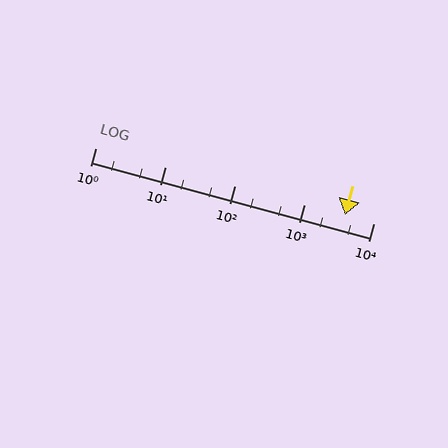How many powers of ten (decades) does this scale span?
The scale spans 4 decades, from 1 to 10000.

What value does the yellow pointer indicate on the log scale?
The pointer indicates approximately 3900.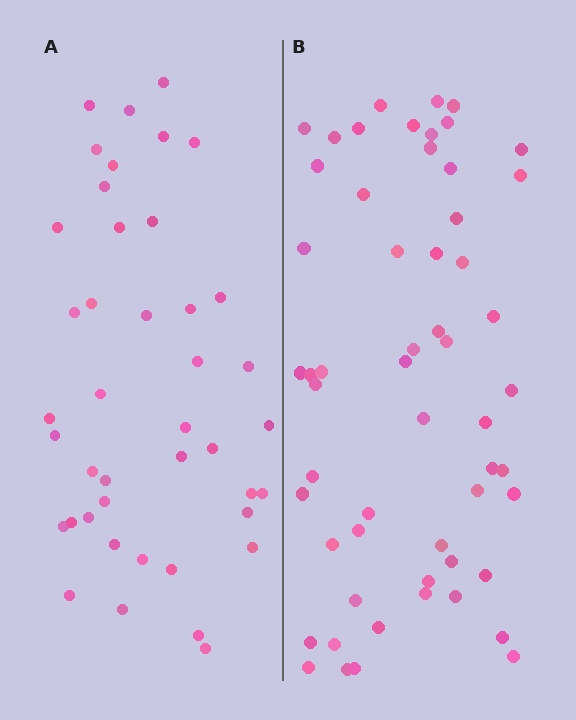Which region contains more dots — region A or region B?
Region B (the right region) has more dots.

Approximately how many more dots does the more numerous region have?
Region B has approximately 15 more dots than region A.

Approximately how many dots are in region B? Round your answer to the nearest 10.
About 60 dots. (The exact count is 56, which rounds to 60.)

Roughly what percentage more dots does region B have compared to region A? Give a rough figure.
About 35% more.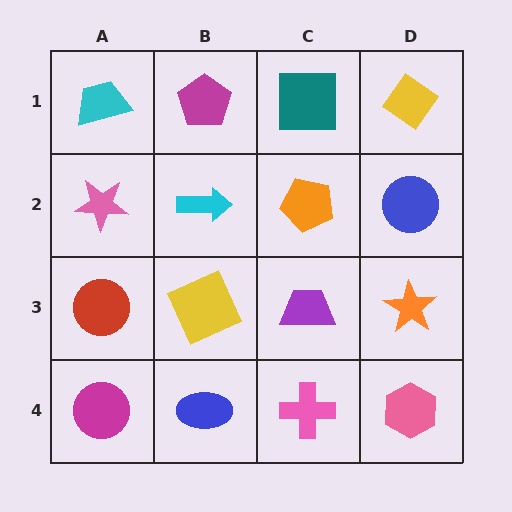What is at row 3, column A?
A red circle.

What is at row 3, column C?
A purple trapezoid.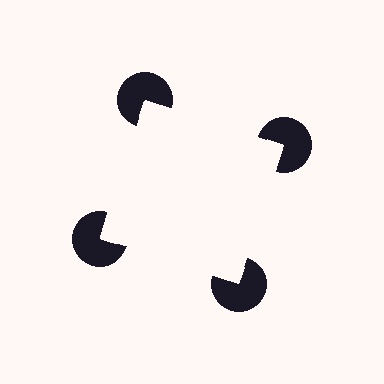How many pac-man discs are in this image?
There are 4 — one at each vertex of the illusory square.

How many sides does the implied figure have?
4 sides.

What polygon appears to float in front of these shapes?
An illusory square — its edges are inferred from the aligned wedge cuts in the pac-man discs, not physically drawn.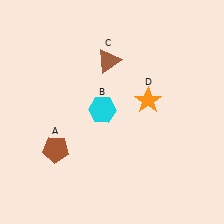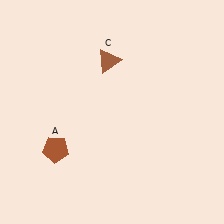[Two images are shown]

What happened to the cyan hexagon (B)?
The cyan hexagon (B) was removed in Image 2. It was in the top-left area of Image 1.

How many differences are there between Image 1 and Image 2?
There are 2 differences between the two images.